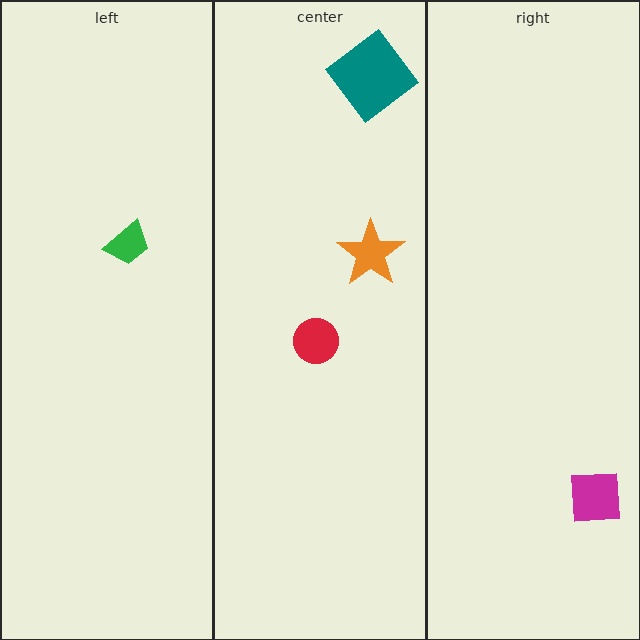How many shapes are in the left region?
1.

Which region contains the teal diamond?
The center region.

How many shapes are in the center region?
3.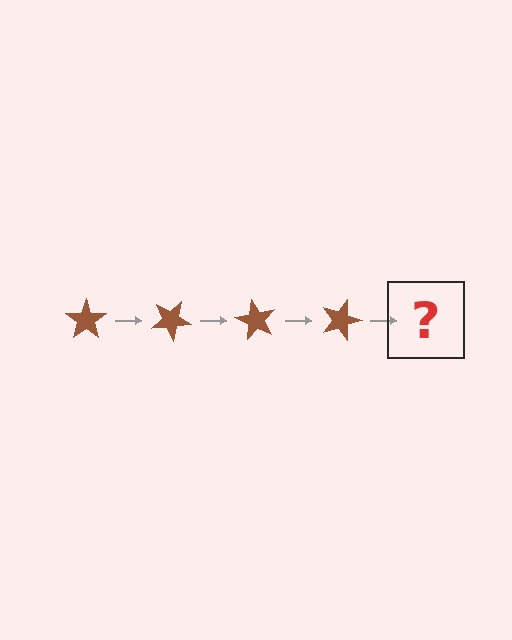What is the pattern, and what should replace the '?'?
The pattern is that the star rotates 30 degrees each step. The '?' should be a brown star rotated 120 degrees.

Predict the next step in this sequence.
The next step is a brown star rotated 120 degrees.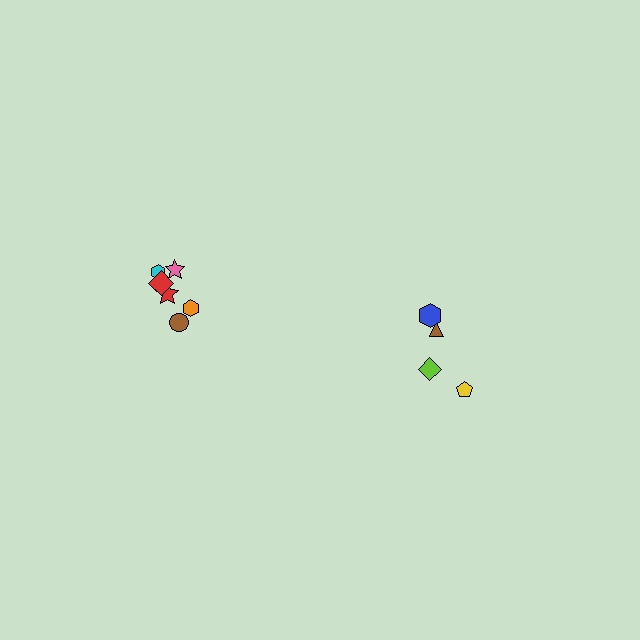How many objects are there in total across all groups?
There are 10 objects.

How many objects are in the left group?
There are 6 objects.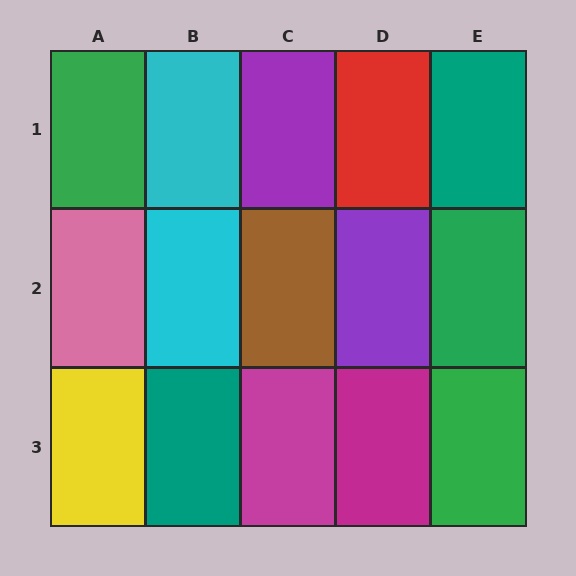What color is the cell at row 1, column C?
Purple.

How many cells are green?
3 cells are green.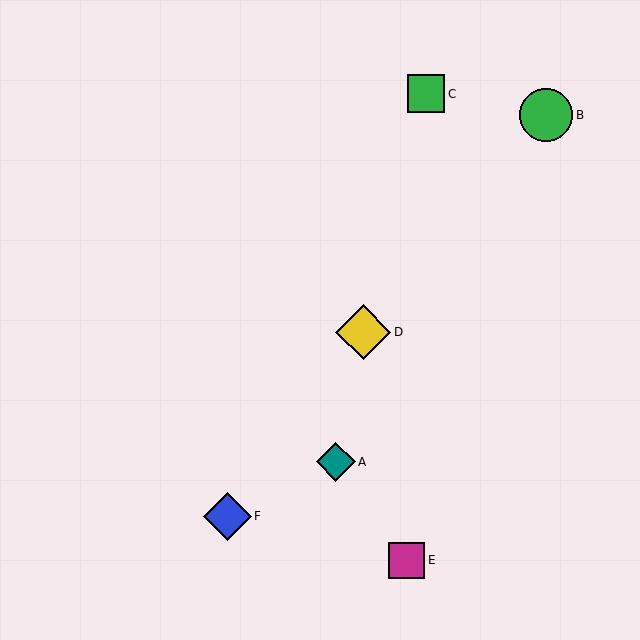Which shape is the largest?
The yellow diamond (labeled D) is the largest.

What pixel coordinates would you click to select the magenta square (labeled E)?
Click at (407, 560) to select the magenta square E.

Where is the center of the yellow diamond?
The center of the yellow diamond is at (363, 332).